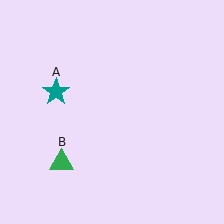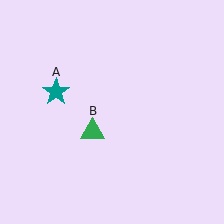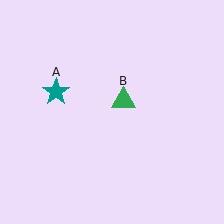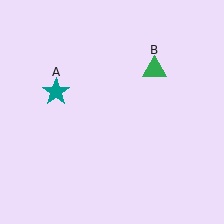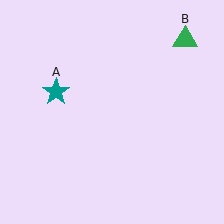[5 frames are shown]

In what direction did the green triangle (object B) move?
The green triangle (object B) moved up and to the right.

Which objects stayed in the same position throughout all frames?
Teal star (object A) remained stationary.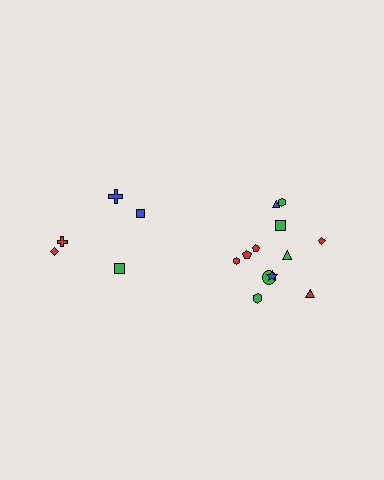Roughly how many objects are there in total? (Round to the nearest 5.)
Roughly 15 objects in total.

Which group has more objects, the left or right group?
The right group.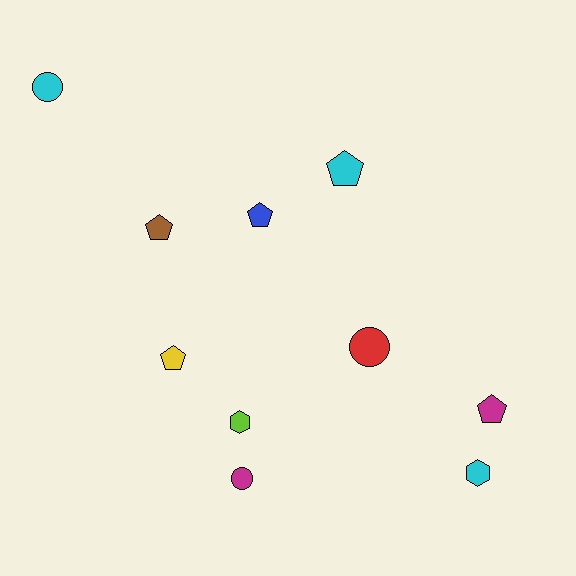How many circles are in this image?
There are 3 circles.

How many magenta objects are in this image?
There are 2 magenta objects.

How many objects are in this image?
There are 10 objects.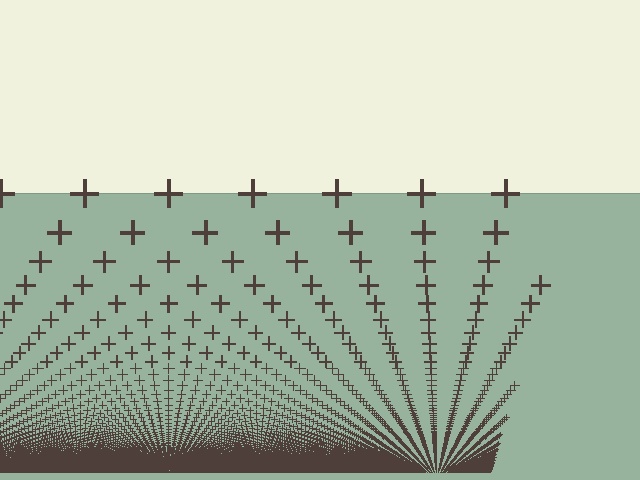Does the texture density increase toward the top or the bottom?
Density increases toward the bottom.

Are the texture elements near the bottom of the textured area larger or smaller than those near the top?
Smaller. The gradient is inverted — elements near the bottom are smaller and denser.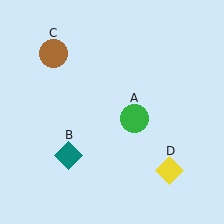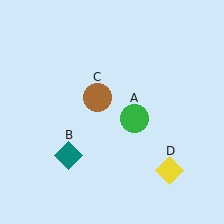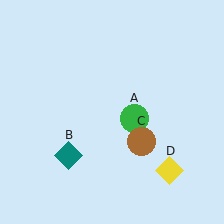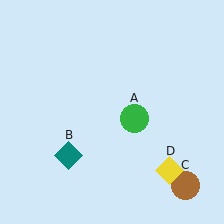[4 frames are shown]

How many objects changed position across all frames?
1 object changed position: brown circle (object C).